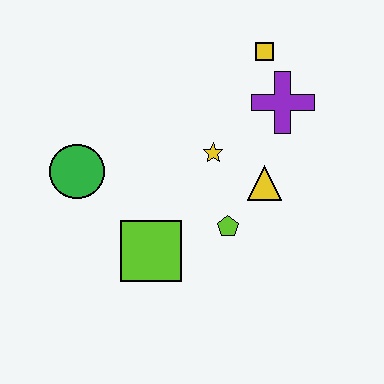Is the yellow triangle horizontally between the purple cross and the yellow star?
Yes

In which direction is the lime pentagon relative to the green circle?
The lime pentagon is to the right of the green circle.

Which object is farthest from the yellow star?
The green circle is farthest from the yellow star.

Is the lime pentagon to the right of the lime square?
Yes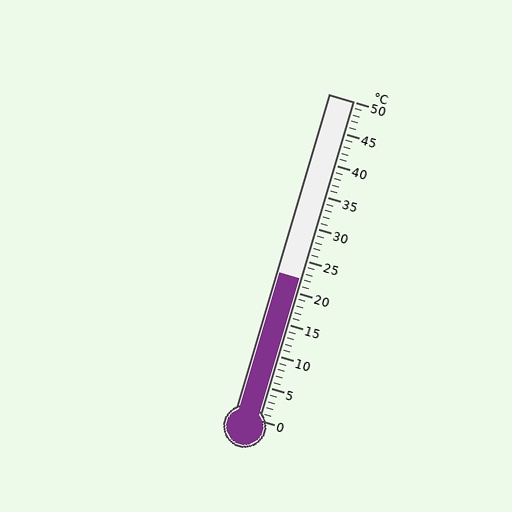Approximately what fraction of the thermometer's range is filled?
The thermometer is filled to approximately 45% of its range.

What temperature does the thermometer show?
The thermometer shows approximately 22°C.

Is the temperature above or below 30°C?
The temperature is below 30°C.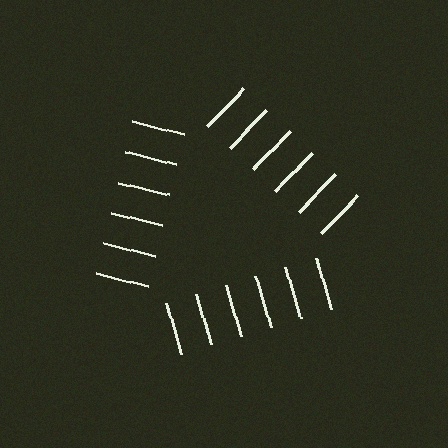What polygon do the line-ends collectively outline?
An illusory triangle — the line segments terminate on its edges but no continuous stroke is drawn.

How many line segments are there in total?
18 — 6 along each of the 3 edges.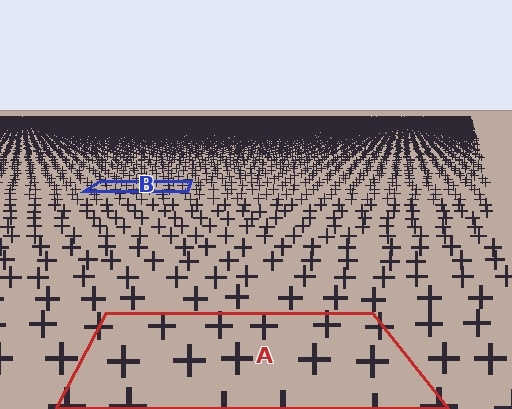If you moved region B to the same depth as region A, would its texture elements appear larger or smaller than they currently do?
They would appear larger. At a closer depth, the same texture elements are projected at a bigger on-screen size.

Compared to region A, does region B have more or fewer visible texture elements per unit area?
Region B has more texture elements per unit area — they are packed more densely because it is farther away.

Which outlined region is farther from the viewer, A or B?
Region B is farther from the viewer — the texture elements inside it appear smaller and more densely packed.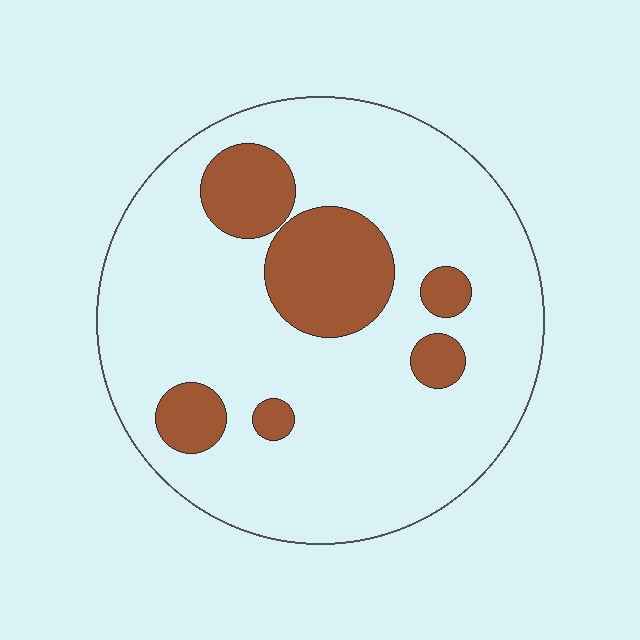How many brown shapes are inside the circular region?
6.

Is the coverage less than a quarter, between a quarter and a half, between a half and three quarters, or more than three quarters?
Less than a quarter.